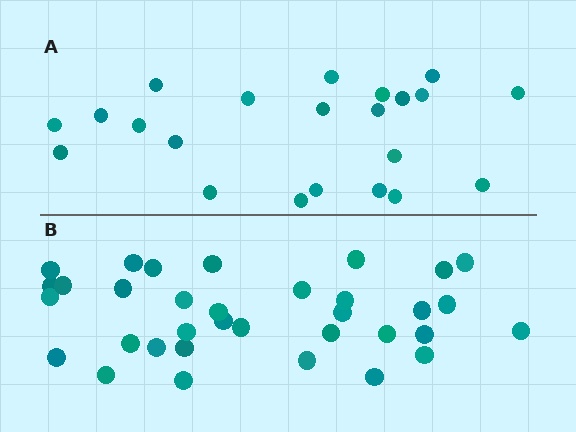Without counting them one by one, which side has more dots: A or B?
Region B (the bottom region) has more dots.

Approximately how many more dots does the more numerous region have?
Region B has roughly 12 or so more dots than region A.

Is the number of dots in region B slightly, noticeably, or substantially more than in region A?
Region B has substantially more. The ratio is roughly 1.5 to 1.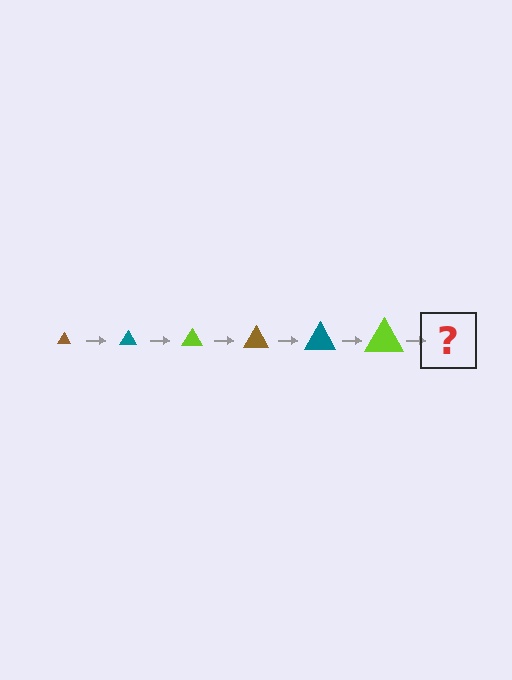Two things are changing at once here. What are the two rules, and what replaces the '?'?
The two rules are that the triangle grows larger each step and the color cycles through brown, teal, and lime. The '?' should be a brown triangle, larger than the previous one.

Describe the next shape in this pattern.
It should be a brown triangle, larger than the previous one.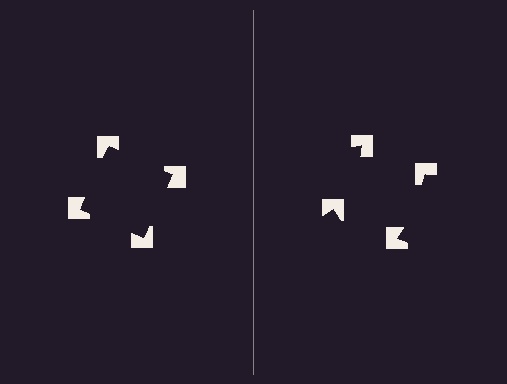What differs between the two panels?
The notched squares are positioned identically on both sides; only the wedge orientations differ. On the left they align to a square; on the right they are misaligned.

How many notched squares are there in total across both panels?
8 — 4 on each side.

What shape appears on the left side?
An illusory square.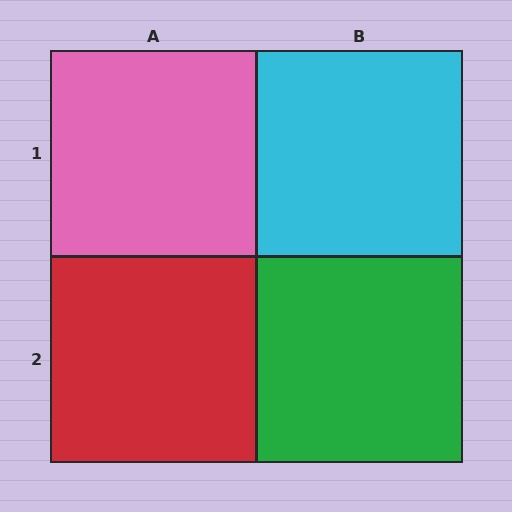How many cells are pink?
1 cell is pink.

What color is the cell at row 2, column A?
Red.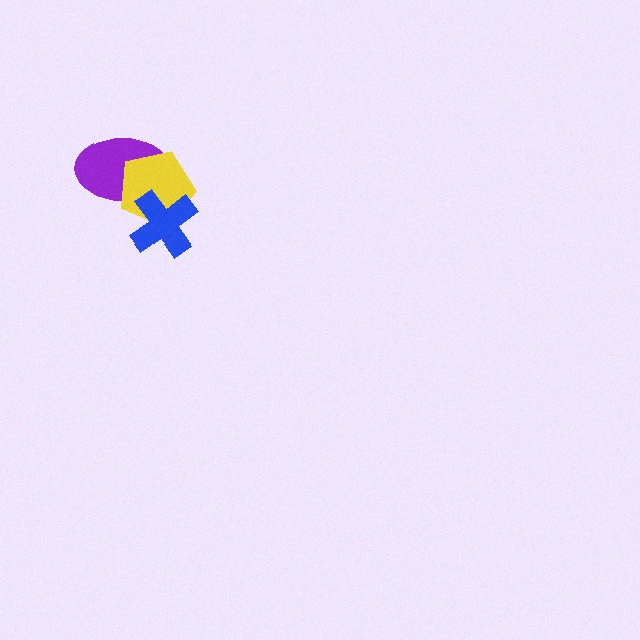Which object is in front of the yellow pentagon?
The blue cross is in front of the yellow pentagon.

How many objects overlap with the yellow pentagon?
2 objects overlap with the yellow pentagon.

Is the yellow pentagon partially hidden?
Yes, it is partially covered by another shape.